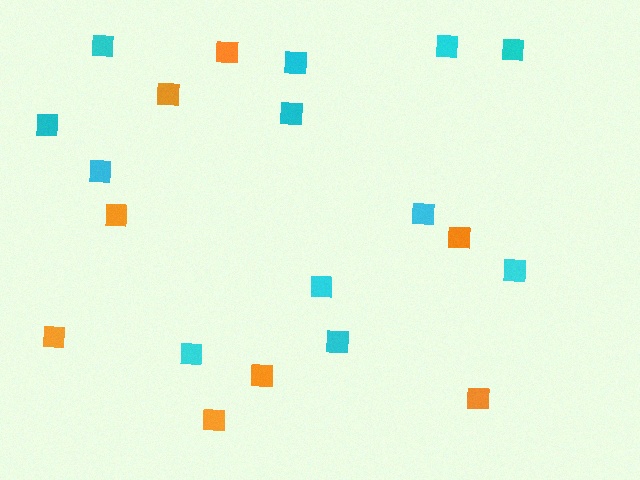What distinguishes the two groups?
There are 2 groups: one group of orange squares (8) and one group of cyan squares (12).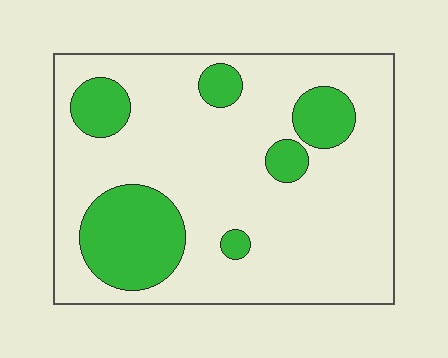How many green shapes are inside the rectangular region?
6.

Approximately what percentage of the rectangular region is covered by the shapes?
Approximately 20%.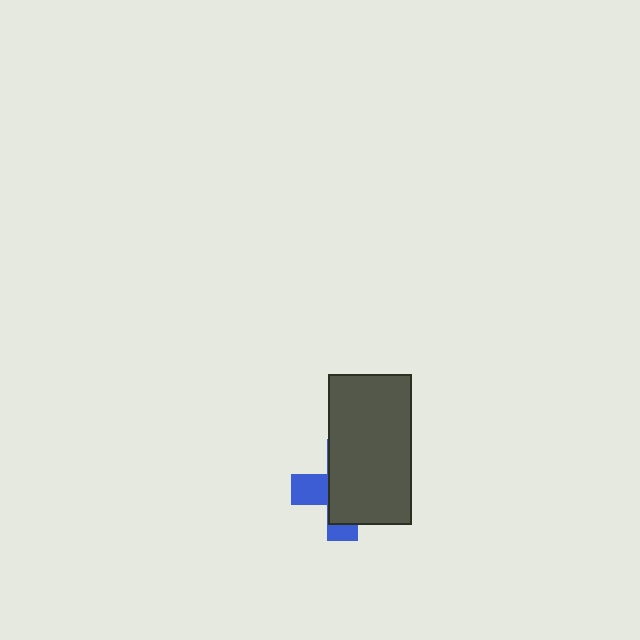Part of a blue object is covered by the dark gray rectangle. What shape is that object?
It is a cross.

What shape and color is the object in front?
The object in front is a dark gray rectangle.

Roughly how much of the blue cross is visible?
A small part of it is visible (roughly 30%).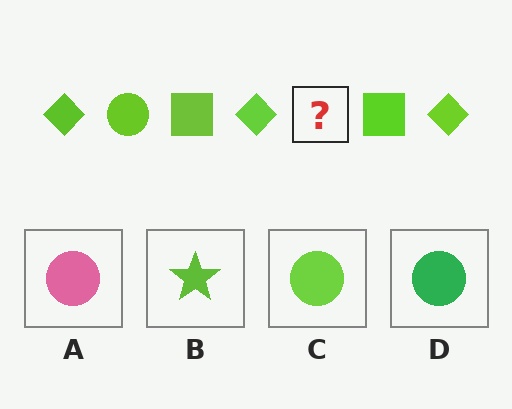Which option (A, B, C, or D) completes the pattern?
C.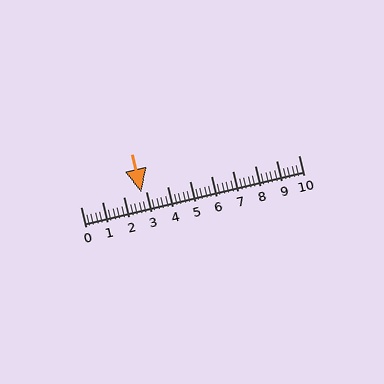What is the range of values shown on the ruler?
The ruler shows values from 0 to 10.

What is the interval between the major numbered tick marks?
The major tick marks are spaced 1 units apart.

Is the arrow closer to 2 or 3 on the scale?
The arrow is closer to 3.